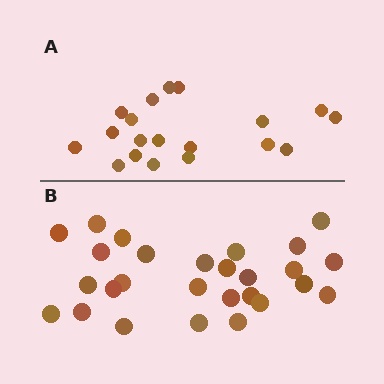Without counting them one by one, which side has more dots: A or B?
Region B (the bottom region) has more dots.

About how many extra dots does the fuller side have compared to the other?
Region B has roughly 8 or so more dots than region A.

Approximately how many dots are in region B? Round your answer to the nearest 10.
About 30 dots. (The exact count is 27, which rounds to 30.)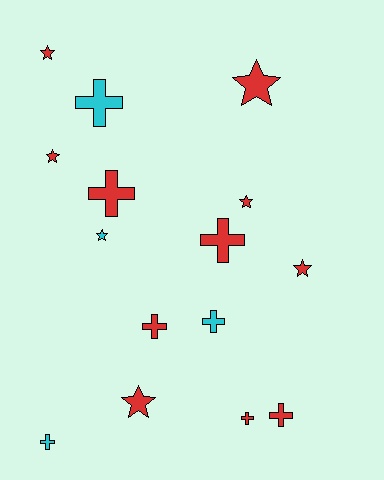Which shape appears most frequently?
Cross, with 8 objects.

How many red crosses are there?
There are 5 red crosses.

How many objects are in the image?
There are 15 objects.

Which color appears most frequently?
Red, with 11 objects.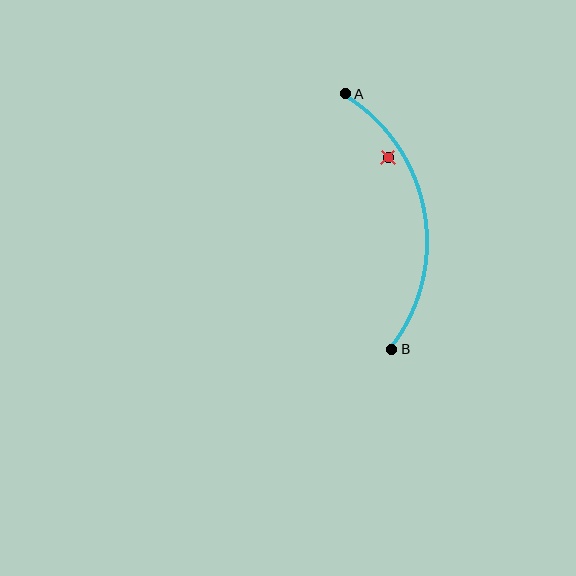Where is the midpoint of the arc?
The arc midpoint is the point on the curve farthest from the straight line joining A and B. It sits to the right of that line.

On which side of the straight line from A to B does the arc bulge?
The arc bulges to the right of the straight line connecting A and B.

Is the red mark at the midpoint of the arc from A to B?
No — the red mark does not lie on the arc at all. It sits slightly inside the curve.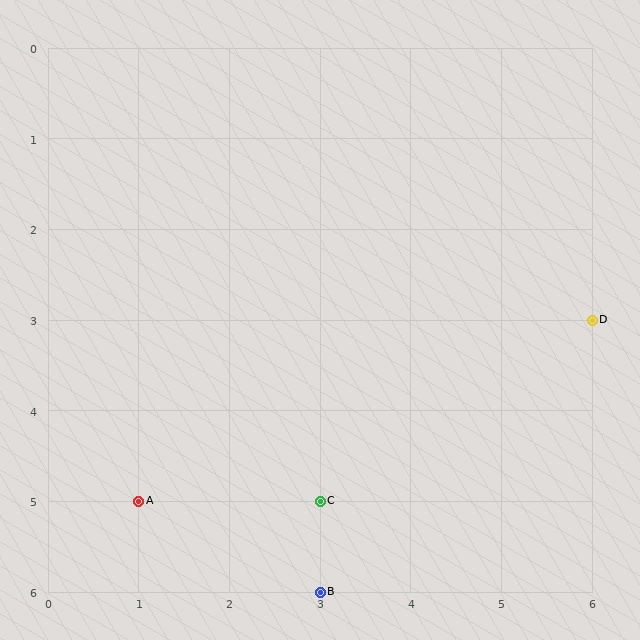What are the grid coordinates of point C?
Point C is at grid coordinates (3, 5).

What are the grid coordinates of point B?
Point B is at grid coordinates (3, 6).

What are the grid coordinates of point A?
Point A is at grid coordinates (1, 5).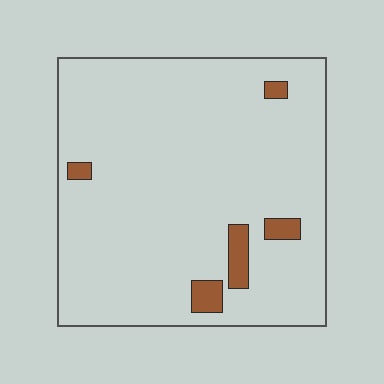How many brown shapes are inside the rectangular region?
5.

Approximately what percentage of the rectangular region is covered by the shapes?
Approximately 5%.